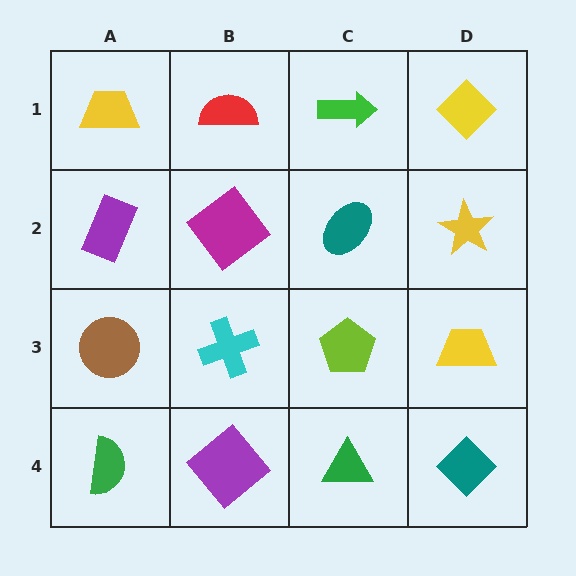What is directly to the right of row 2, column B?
A teal ellipse.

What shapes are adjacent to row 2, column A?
A yellow trapezoid (row 1, column A), a brown circle (row 3, column A), a magenta diamond (row 2, column B).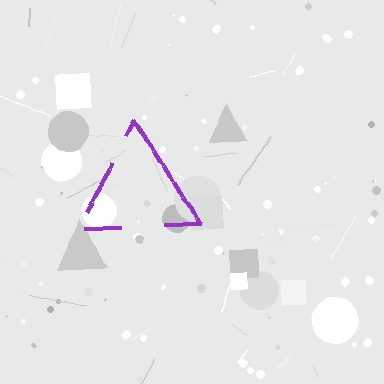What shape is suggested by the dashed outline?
The dashed outline suggests a triangle.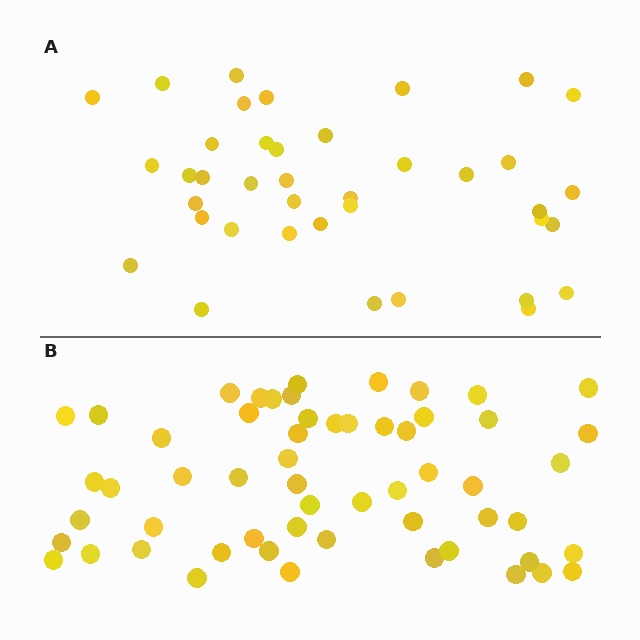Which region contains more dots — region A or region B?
Region B (the bottom region) has more dots.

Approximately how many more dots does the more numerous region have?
Region B has approximately 20 more dots than region A.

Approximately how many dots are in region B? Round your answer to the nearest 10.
About 60 dots. (The exact count is 57, which rounds to 60.)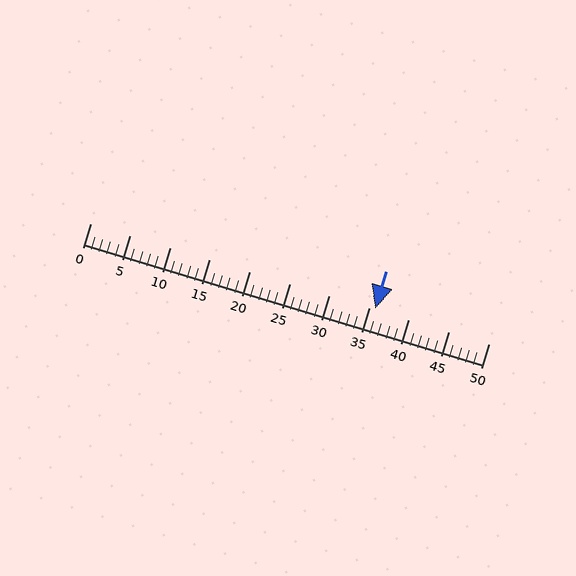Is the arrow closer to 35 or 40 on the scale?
The arrow is closer to 35.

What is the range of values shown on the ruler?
The ruler shows values from 0 to 50.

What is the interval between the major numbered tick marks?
The major tick marks are spaced 5 units apart.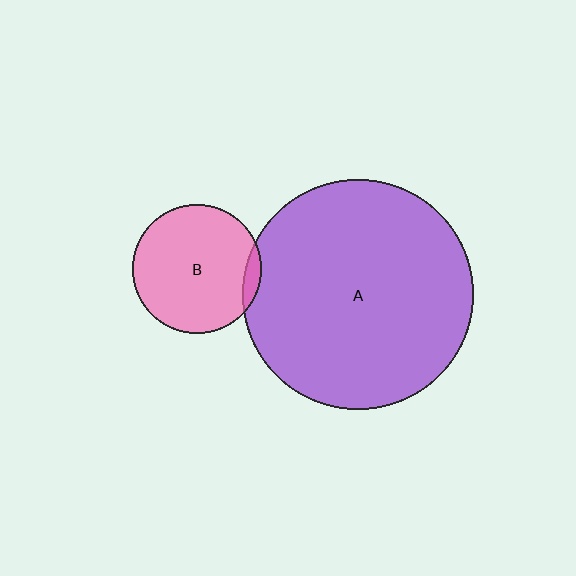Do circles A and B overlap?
Yes.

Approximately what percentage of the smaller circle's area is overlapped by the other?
Approximately 5%.